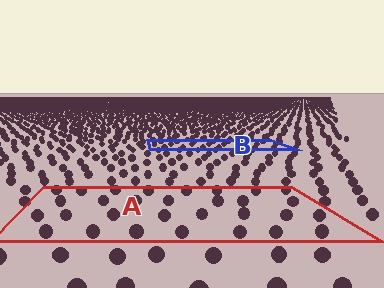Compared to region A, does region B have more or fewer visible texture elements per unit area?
Region B has more texture elements per unit area — they are packed more densely because it is farther away.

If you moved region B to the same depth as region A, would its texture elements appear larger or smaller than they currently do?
They would appear larger. At a closer depth, the same texture elements are projected at a bigger on-screen size.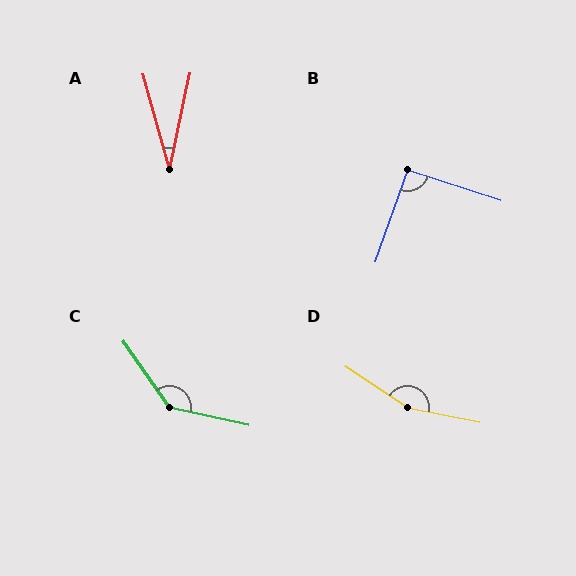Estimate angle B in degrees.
Approximately 91 degrees.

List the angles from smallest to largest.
A (27°), B (91°), C (137°), D (158°).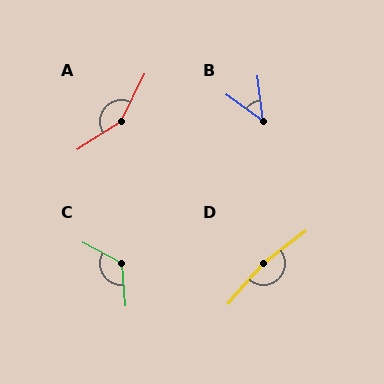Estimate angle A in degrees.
Approximately 149 degrees.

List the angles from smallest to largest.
B (47°), C (123°), A (149°), D (168°).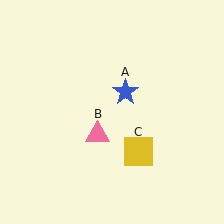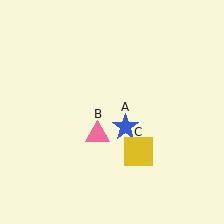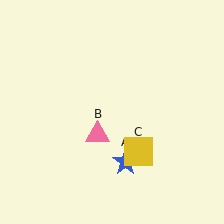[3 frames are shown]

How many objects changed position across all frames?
1 object changed position: blue star (object A).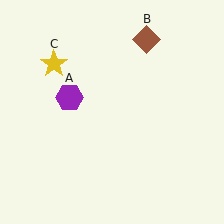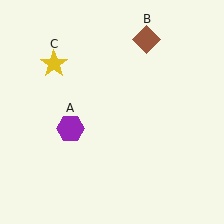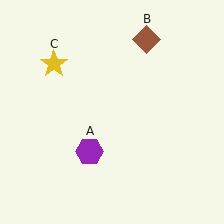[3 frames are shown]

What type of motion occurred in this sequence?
The purple hexagon (object A) rotated counterclockwise around the center of the scene.